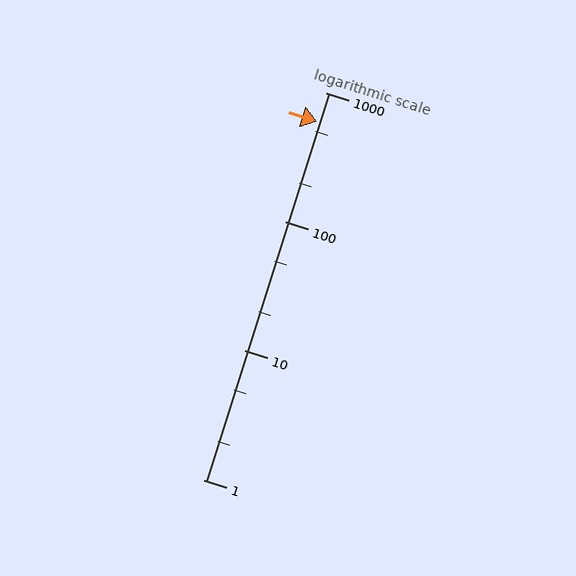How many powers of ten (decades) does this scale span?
The scale spans 3 decades, from 1 to 1000.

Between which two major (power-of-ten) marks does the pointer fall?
The pointer is between 100 and 1000.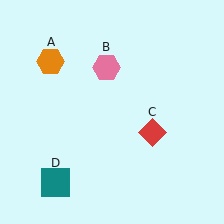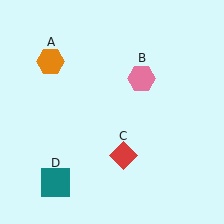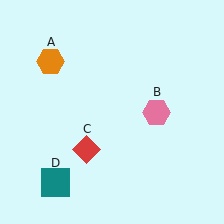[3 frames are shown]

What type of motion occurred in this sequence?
The pink hexagon (object B), red diamond (object C) rotated clockwise around the center of the scene.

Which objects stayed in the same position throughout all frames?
Orange hexagon (object A) and teal square (object D) remained stationary.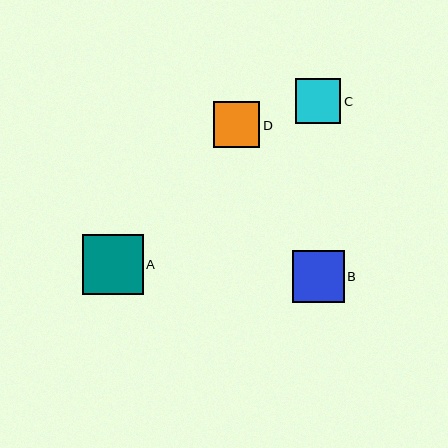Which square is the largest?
Square A is the largest with a size of approximately 61 pixels.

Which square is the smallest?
Square C is the smallest with a size of approximately 45 pixels.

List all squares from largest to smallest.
From largest to smallest: A, B, D, C.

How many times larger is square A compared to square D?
Square A is approximately 1.3 times the size of square D.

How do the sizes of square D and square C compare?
Square D and square C are approximately the same size.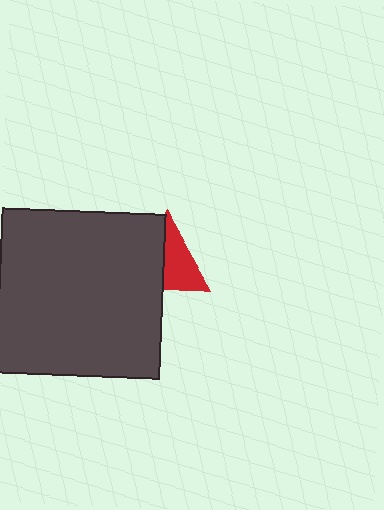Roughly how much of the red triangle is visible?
About half of it is visible (roughly 50%).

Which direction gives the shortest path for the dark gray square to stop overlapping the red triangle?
Moving left gives the shortest separation.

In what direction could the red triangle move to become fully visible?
The red triangle could move right. That would shift it out from behind the dark gray square entirely.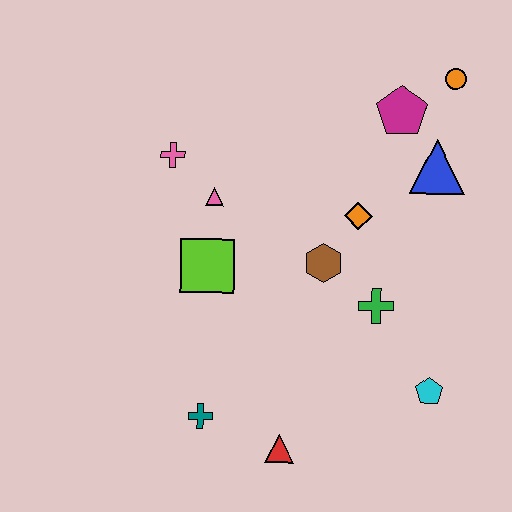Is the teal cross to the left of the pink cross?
No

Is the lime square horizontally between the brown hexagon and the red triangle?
No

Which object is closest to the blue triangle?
The magenta pentagon is closest to the blue triangle.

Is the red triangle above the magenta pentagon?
No